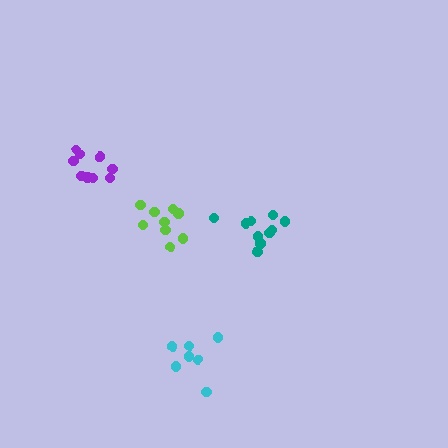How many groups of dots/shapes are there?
There are 4 groups.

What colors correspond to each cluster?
The clusters are colored: teal, lime, purple, cyan.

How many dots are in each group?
Group 1: 10 dots, Group 2: 9 dots, Group 3: 9 dots, Group 4: 7 dots (35 total).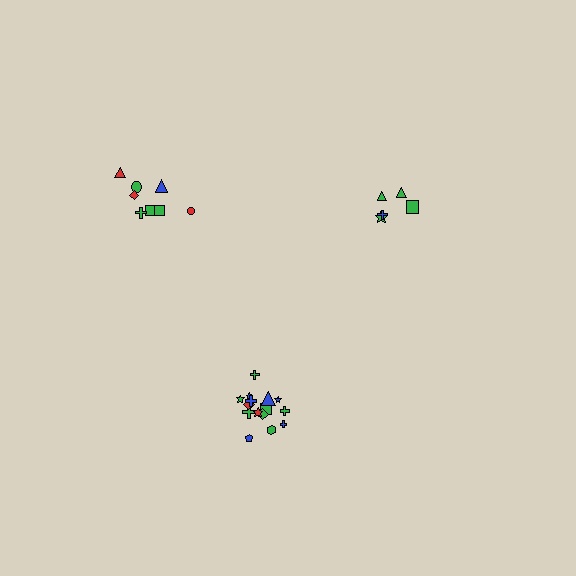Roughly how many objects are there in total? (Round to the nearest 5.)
Roughly 30 objects in total.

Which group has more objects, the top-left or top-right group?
The top-left group.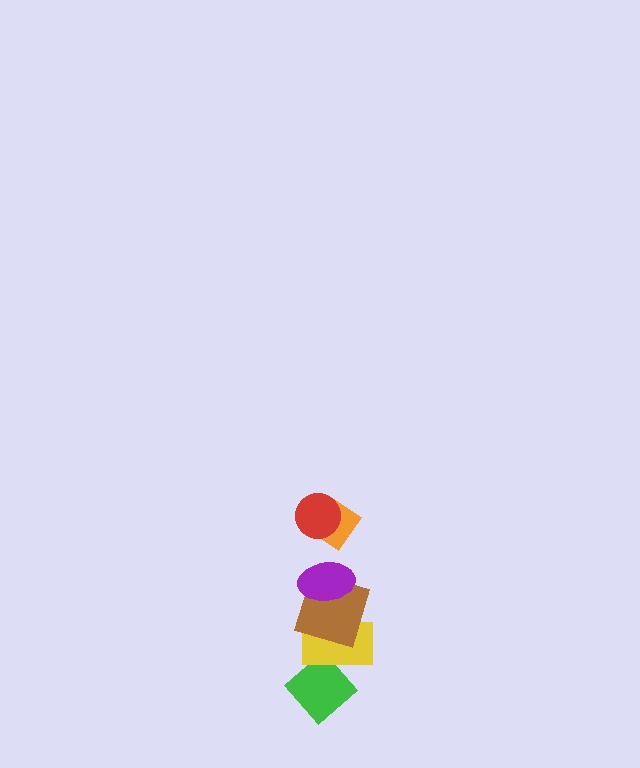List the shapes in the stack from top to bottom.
From top to bottom: the red circle, the orange diamond, the purple ellipse, the brown square, the yellow rectangle, the green diamond.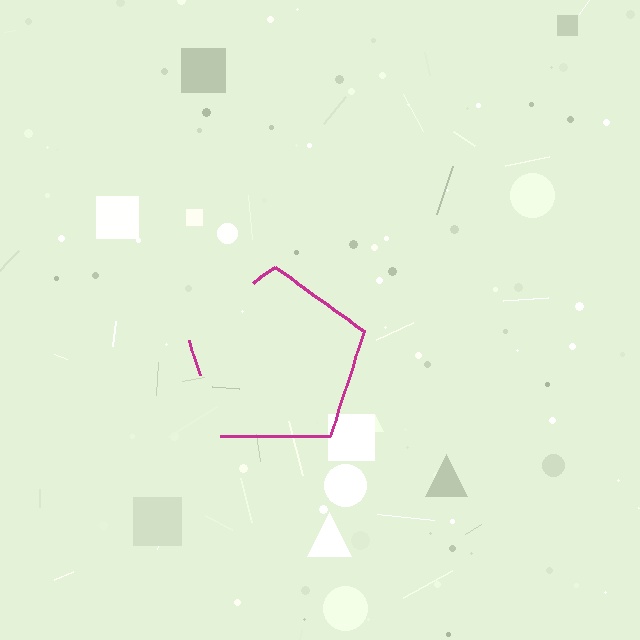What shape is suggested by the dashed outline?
The dashed outline suggests a pentagon.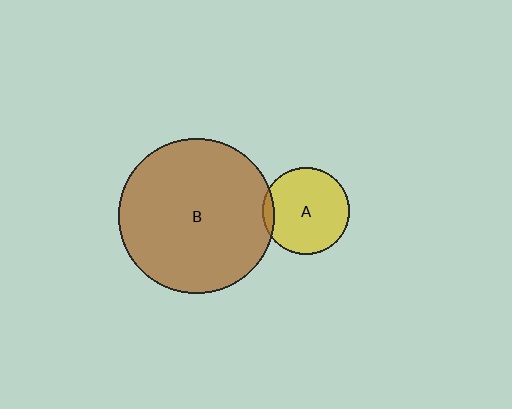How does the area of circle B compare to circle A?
Approximately 3.2 times.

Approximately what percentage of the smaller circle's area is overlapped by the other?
Approximately 5%.